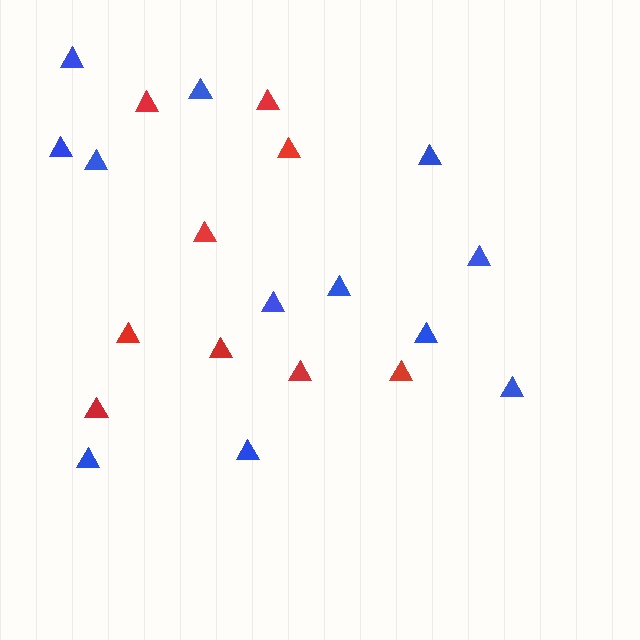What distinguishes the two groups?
There are 2 groups: one group of red triangles (9) and one group of blue triangles (12).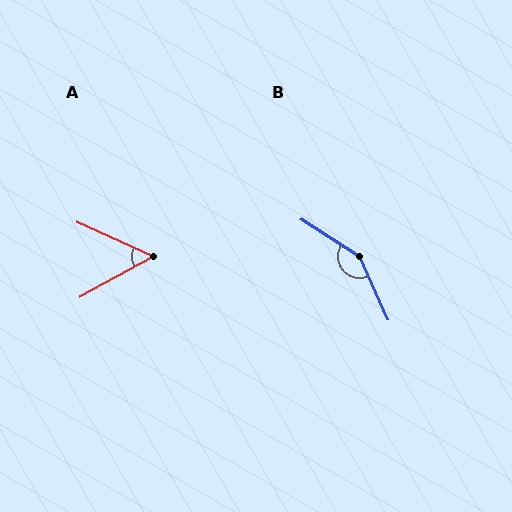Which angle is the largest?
B, at approximately 147 degrees.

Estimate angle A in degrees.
Approximately 53 degrees.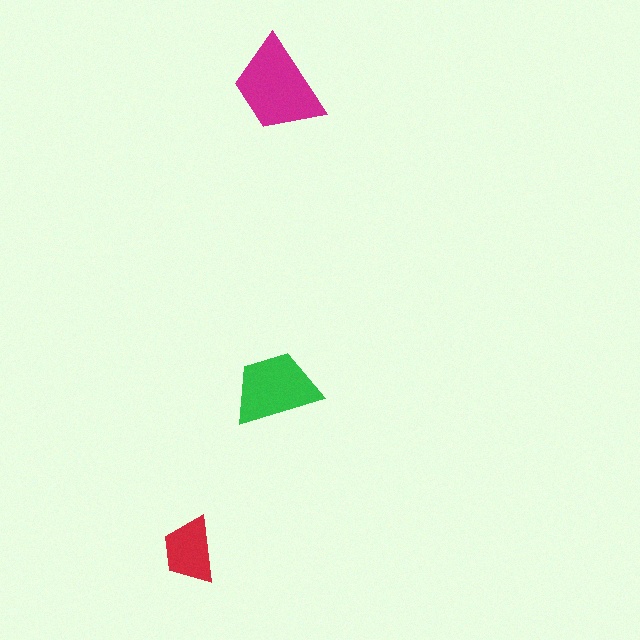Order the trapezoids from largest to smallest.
the magenta one, the green one, the red one.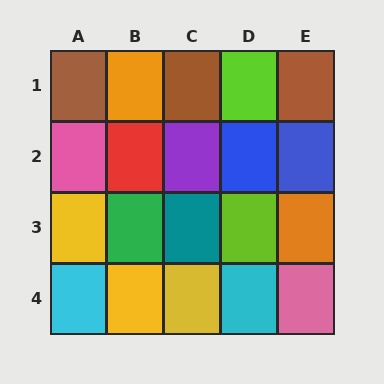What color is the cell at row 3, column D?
Lime.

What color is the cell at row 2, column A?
Pink.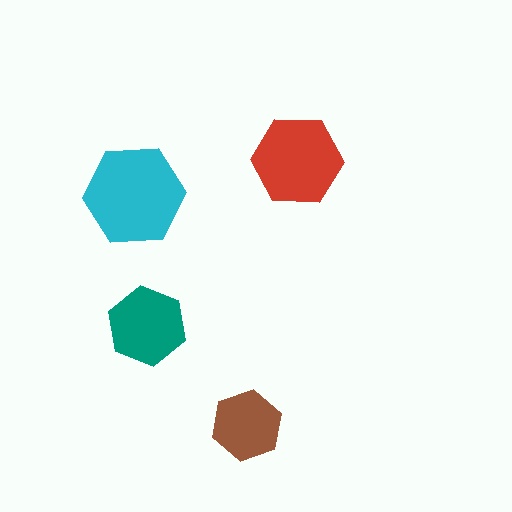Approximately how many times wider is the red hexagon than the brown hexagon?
About 1.5 times wider.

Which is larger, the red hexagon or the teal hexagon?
The red one.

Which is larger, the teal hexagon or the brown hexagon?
The teal one.